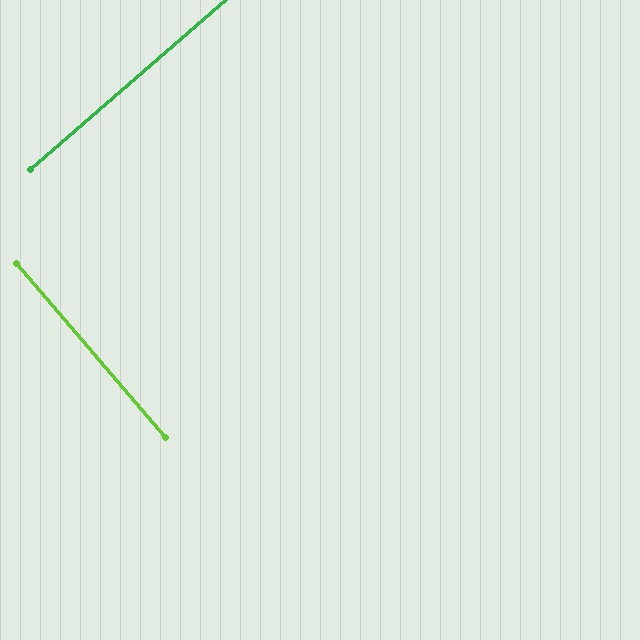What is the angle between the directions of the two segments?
Approximately 89 degrees.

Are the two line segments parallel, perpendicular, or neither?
Perpendicular — they meet at approximately 89°.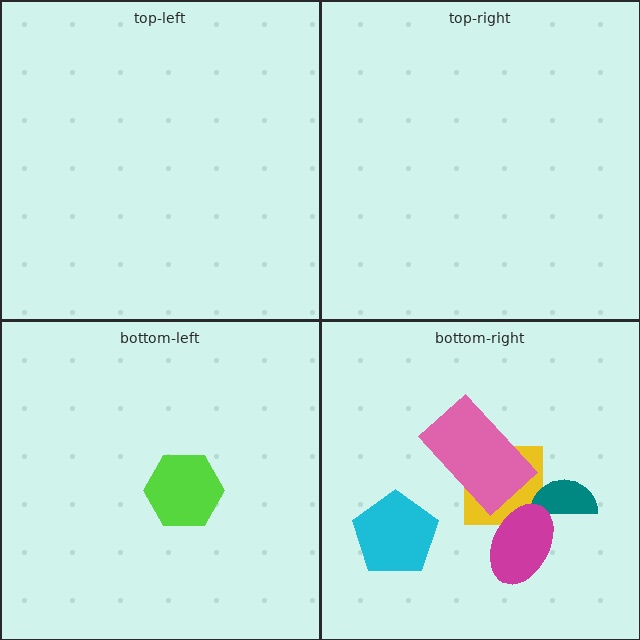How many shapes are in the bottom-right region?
5.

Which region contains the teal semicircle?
The bottom-right region.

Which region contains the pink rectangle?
The bottom-right region.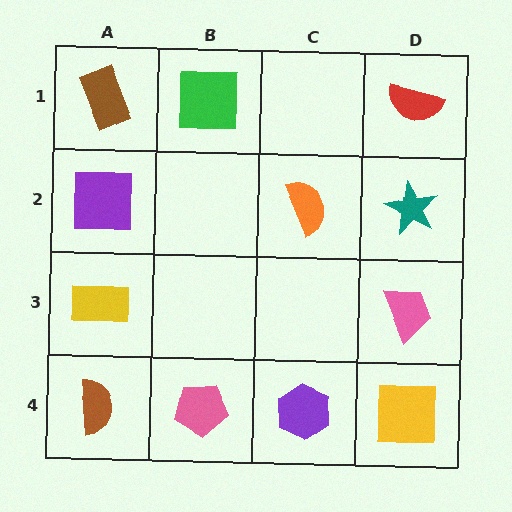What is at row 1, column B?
A green square.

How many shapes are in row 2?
3 shapes.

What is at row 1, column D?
A red semicircle.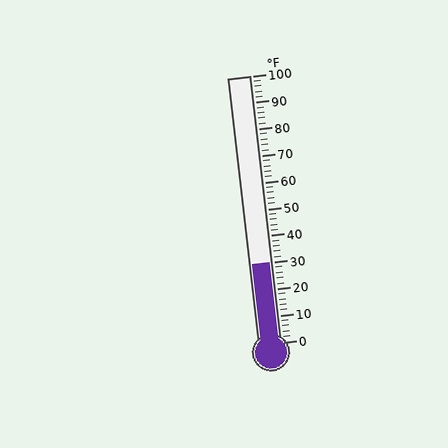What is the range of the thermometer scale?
The thermometer scale ranges from 0°F to 100°F.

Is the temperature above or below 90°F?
The temperature is below 90°F.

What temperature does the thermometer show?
The thermometer shows approximately 30°F.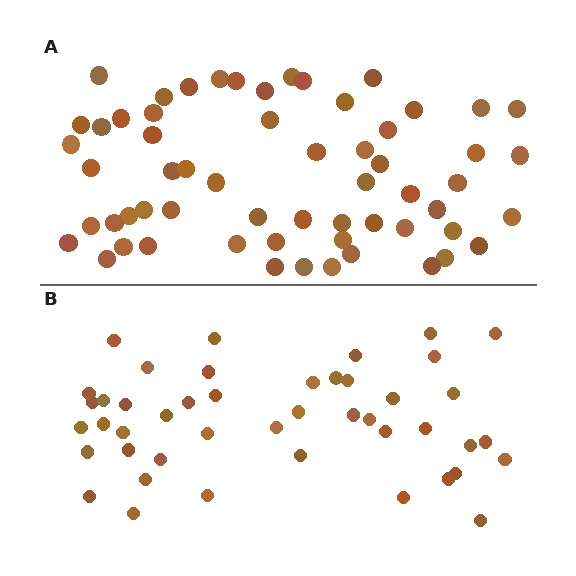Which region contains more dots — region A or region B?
Region A (the top region) has more dots.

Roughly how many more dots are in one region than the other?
Region A has approximately 15 more dots than region B.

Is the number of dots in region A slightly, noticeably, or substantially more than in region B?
Region A has noticeably more, but not dramatically so. The ratio is roughly 1.3 to 1.